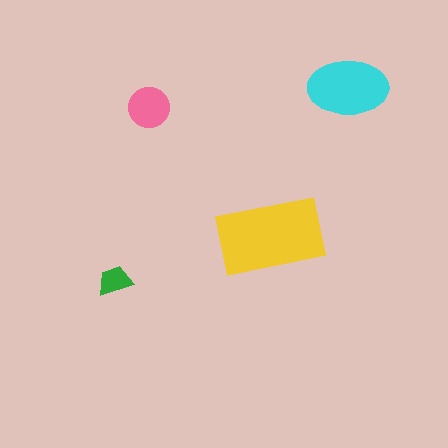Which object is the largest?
The yellow rectangle.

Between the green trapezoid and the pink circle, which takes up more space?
The pink circle.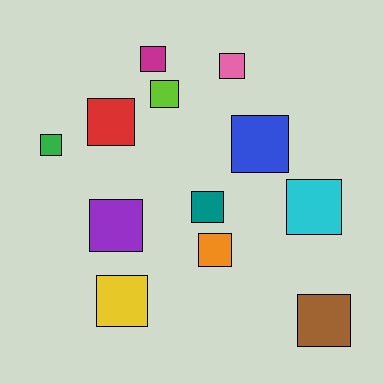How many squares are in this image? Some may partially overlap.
There are 12 squares.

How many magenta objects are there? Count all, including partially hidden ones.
There is 1 magenta object.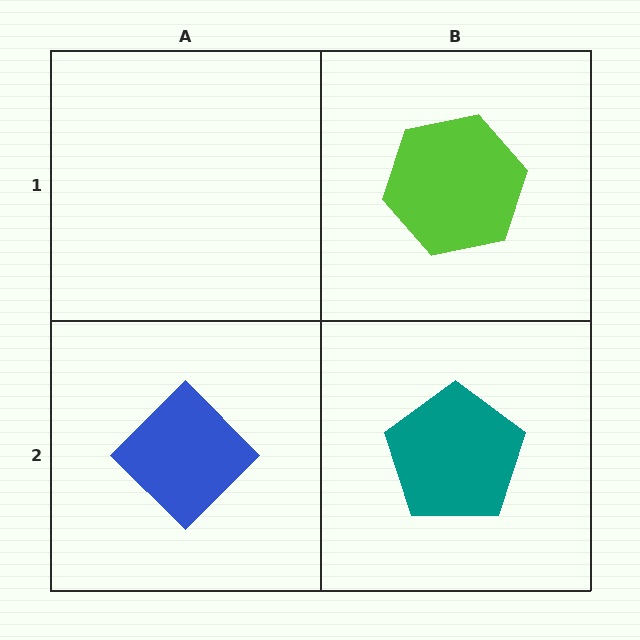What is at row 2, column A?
A blue diamond.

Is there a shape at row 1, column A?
No, that cell is empty.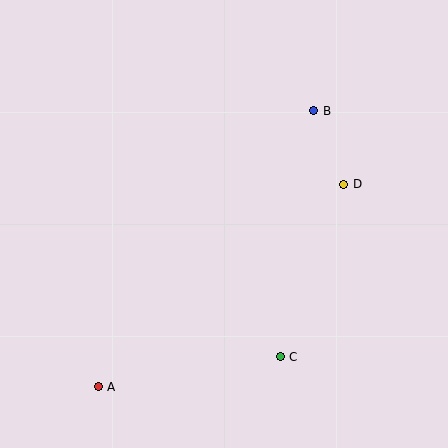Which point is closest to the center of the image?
Point D at (344, 184) is closest to the center.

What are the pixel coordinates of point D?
Point D is at (344, 184).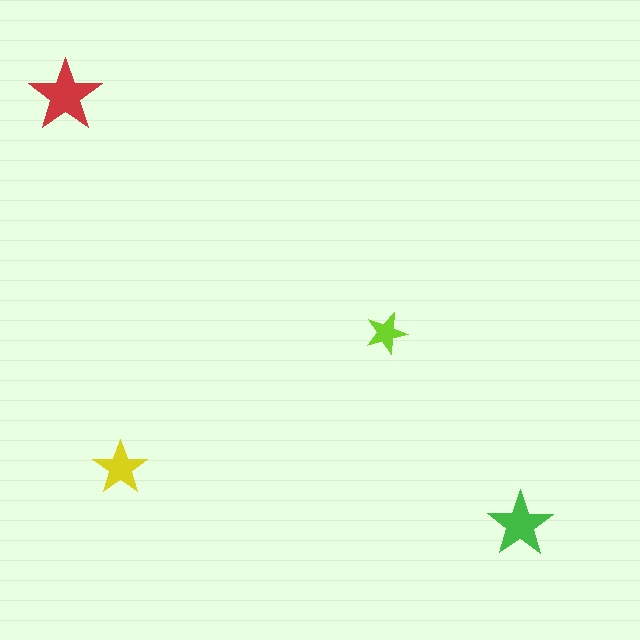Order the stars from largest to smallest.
the red one, the green one, the yellow one, the lime one.